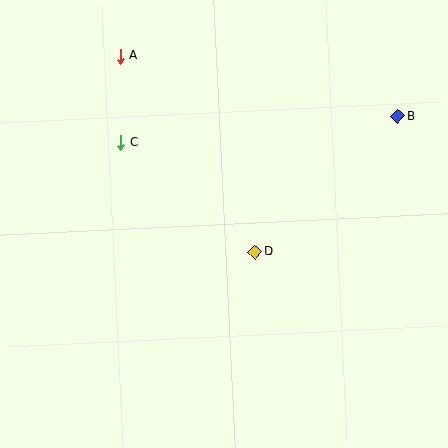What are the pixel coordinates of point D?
Point D is at (255, 252).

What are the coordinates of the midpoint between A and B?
The midpoint between A and B is at (259, 86).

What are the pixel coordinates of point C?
Point C is at (121, 143).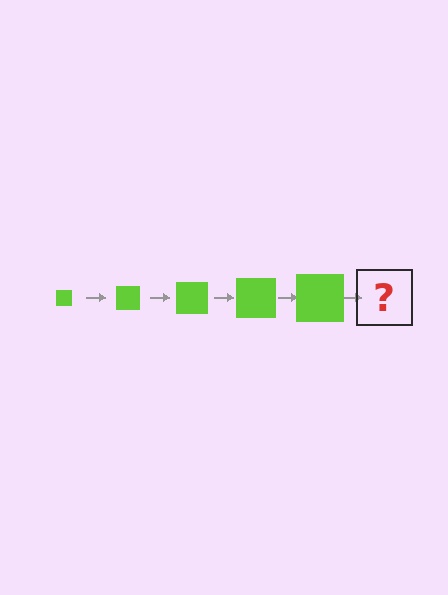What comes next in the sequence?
The next element should be a lime square, larger than the previous one.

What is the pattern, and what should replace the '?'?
The pattern is that the square gets progressively larger each step. The '?' should be a lime square, larger than the previous one.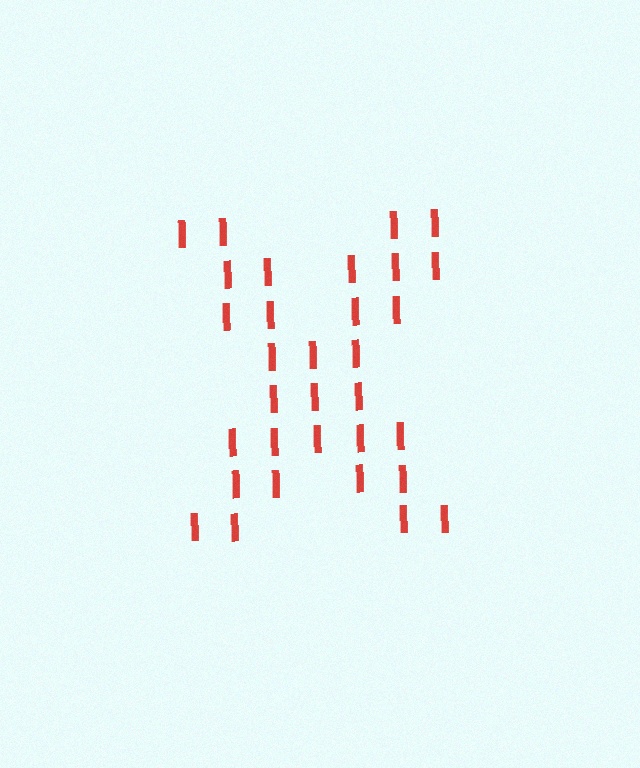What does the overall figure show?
The overall figure shows the letter X.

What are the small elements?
The small elements are letter I's.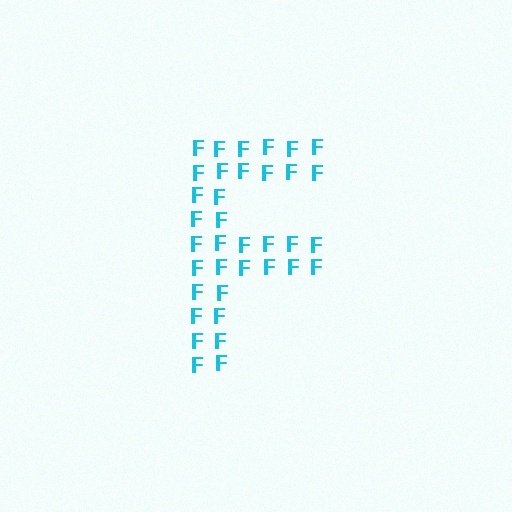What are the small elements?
The small elements are letter F's.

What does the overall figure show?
The overall figure shows the letter F.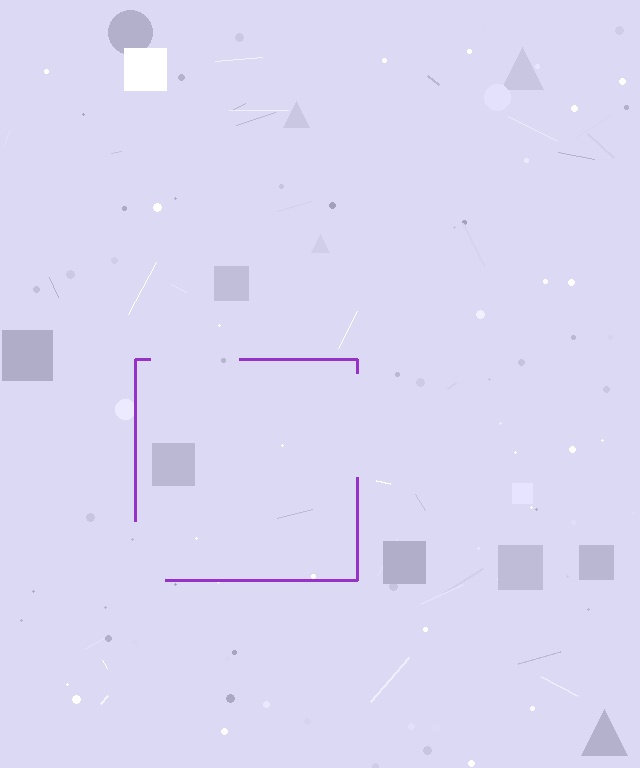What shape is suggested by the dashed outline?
The dashed outline suggests a square.